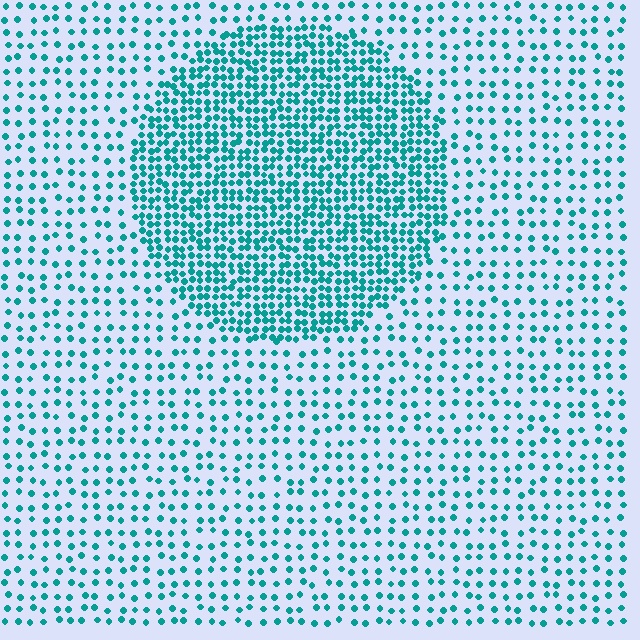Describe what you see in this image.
The image contains small teal elements arranged at two different densities. A circle-shaped region is visible where the elements are more densely packed than the surrounding area.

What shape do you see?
I see a circle.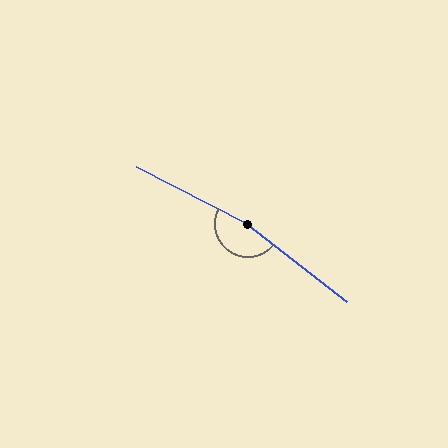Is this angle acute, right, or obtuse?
It is obtuse.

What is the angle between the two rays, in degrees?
Approximately 169 degrees.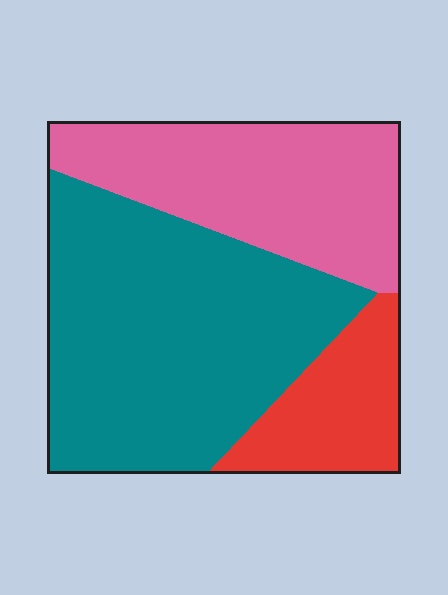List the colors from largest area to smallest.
From largest to smallest: teal, pink, red.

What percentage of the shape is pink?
Pink covers 32% of the shape.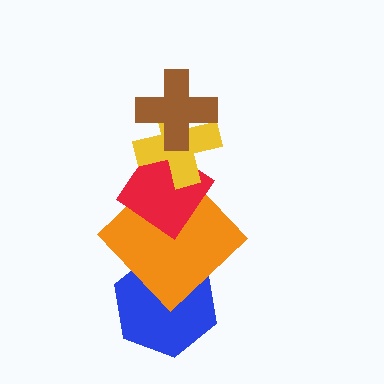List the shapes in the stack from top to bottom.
From top to bottom: the brown cross, the yellow cross, the red diamond, the orange diamond, the blue hexagon.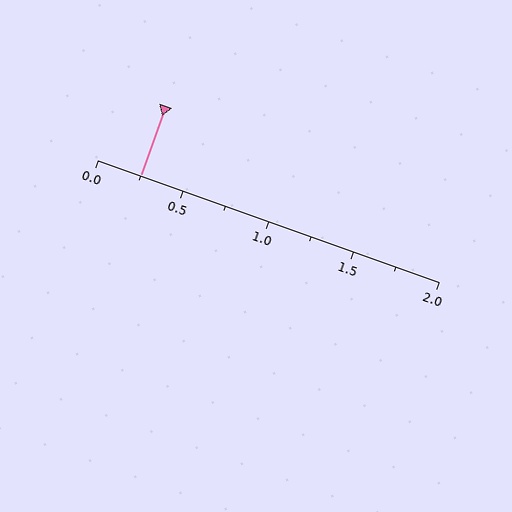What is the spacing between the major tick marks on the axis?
The major ticks are spaced 0.5 apart.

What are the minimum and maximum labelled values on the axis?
The axis runs from 0.0 to 2.0.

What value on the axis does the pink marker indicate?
The marker indicates approximately 0.25.